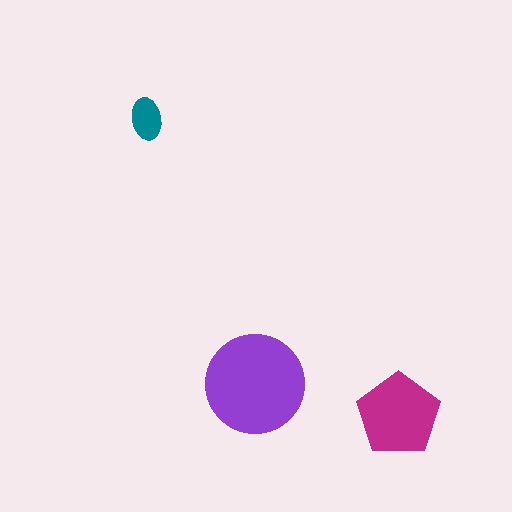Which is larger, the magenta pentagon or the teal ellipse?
The magenta pentagon.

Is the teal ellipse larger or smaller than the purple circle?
Smaller.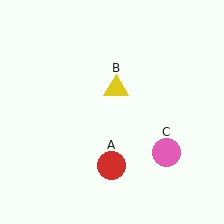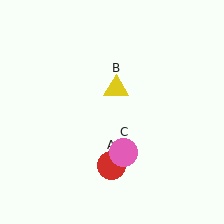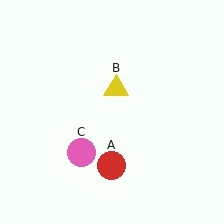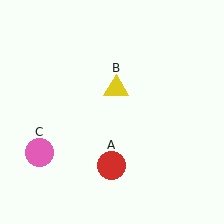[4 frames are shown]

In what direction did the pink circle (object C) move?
The pink circle (object C) moved left.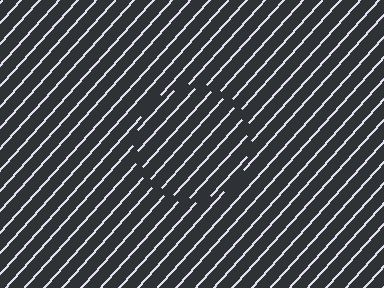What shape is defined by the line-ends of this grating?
An illusory circle. The interior of the shape contains the same grating, shifted by half a period — the contour is defined by the phase discontinuity where line-ends from the inner and outer gratings abut.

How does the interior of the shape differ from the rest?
The interior of the shape contains the same grating, shifted by half a period — the contour is defined by the phase discontinuity where line-ends from the inner and outer gratings abut.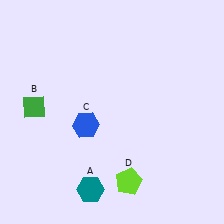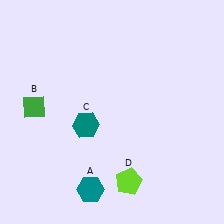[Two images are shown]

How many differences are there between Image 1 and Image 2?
There is 1 difference between the two images.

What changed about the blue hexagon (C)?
In Image 1, C is blue. In Image 2, it changed to teal.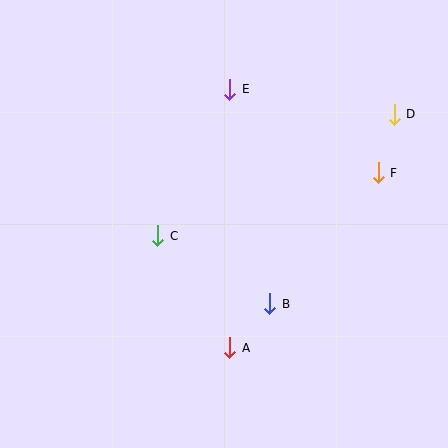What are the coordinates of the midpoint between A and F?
The midpoint between A and F is at (304, 260).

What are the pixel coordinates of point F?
Point F is at (378, 173).